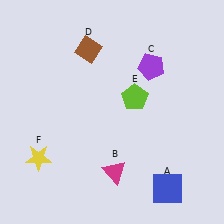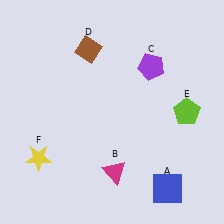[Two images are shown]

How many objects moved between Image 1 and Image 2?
1 object moved between the two images.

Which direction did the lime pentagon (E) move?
The lime pentagon (E) moved right.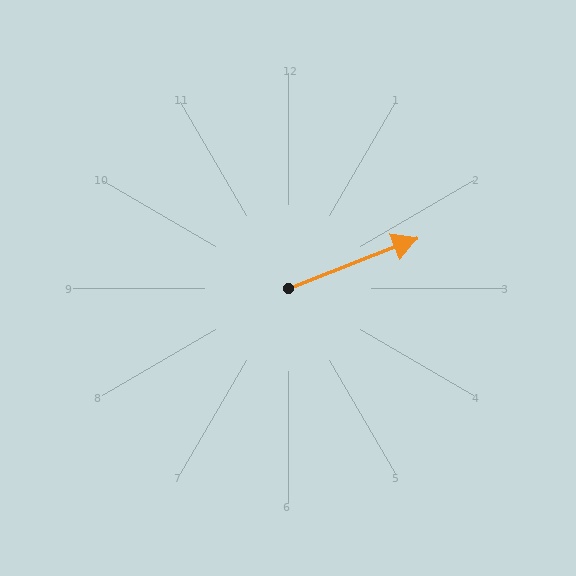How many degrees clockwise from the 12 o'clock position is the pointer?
Approximately 69 degrees.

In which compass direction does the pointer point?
East.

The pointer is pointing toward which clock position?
Roughly 2 o'clock.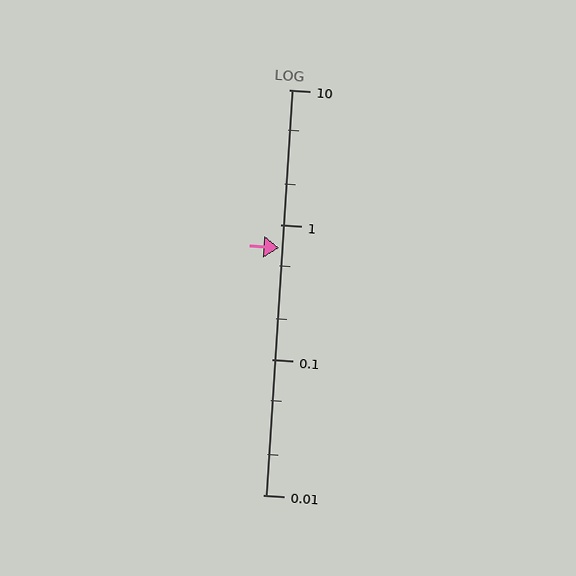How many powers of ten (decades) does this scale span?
The scale spans 3 decades, from 0.01 to 10.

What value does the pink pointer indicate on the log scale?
The pointer indicates approximately 0.68.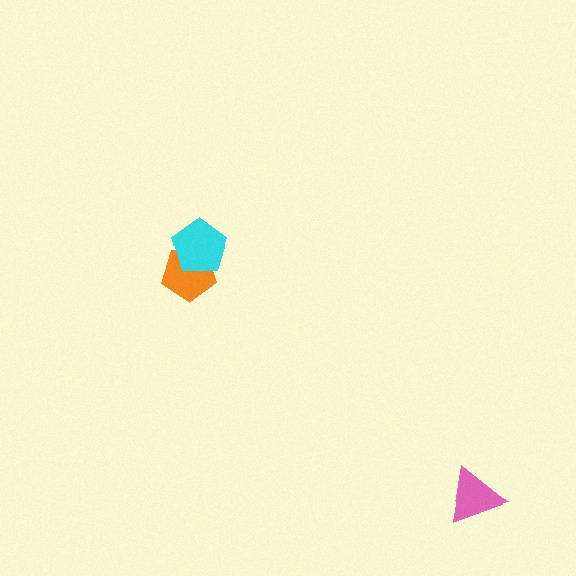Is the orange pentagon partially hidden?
Yes, it is partially covered by another shape.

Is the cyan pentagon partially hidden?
No, no other shape covers it.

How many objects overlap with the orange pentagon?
1 object overlaps with the orange pentagon.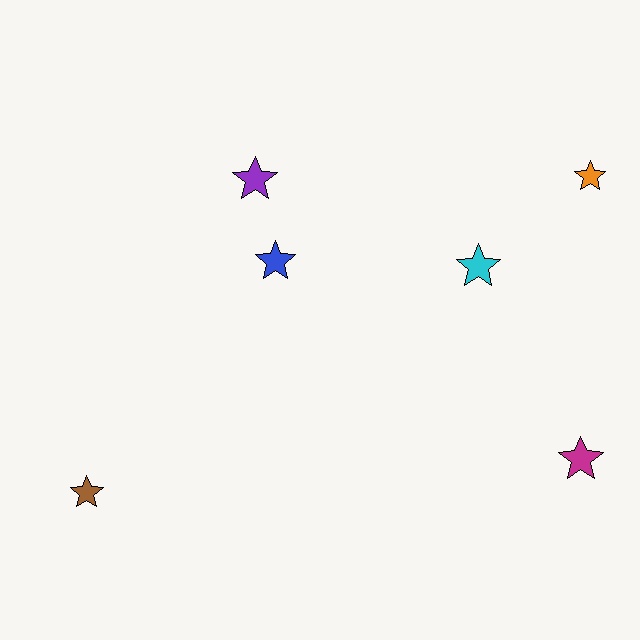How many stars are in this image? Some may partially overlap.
There are 6 stars.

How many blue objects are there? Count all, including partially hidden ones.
There is 1 blue object.